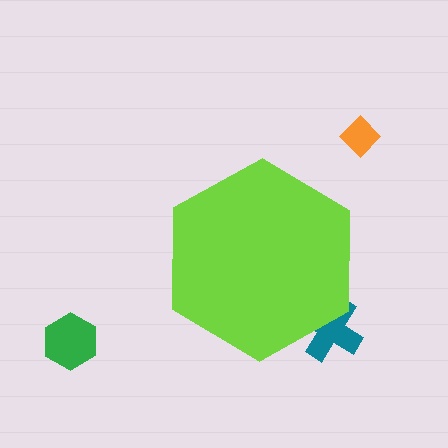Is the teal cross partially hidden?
Yes, the teal cross is partially hidden behind the lime hexagon.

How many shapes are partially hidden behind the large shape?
1 shape is partially hidden.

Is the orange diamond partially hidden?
No, the orange diamond is fully visible.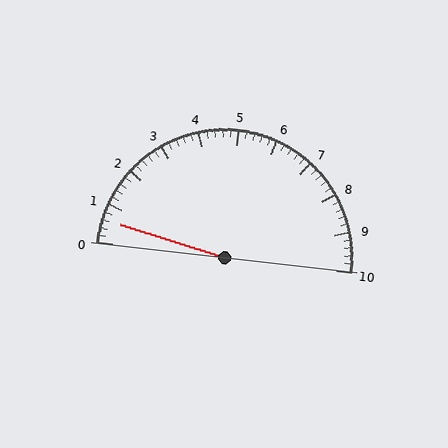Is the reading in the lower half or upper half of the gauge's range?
The reading is in the lower half of the range (0 to 10).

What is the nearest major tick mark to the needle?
The nearest major tick mark is 1.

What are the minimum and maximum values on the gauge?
The gauge ranges from 0 to 10.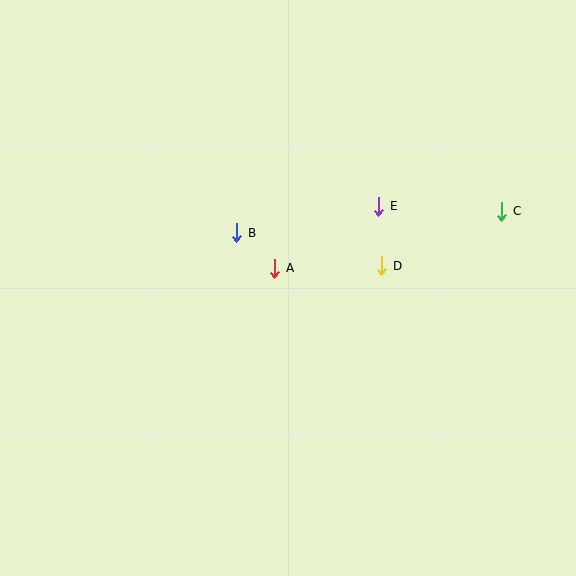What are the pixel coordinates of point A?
Point A is at (275, 268).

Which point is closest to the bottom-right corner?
Point D is closest to the bottom-right corner.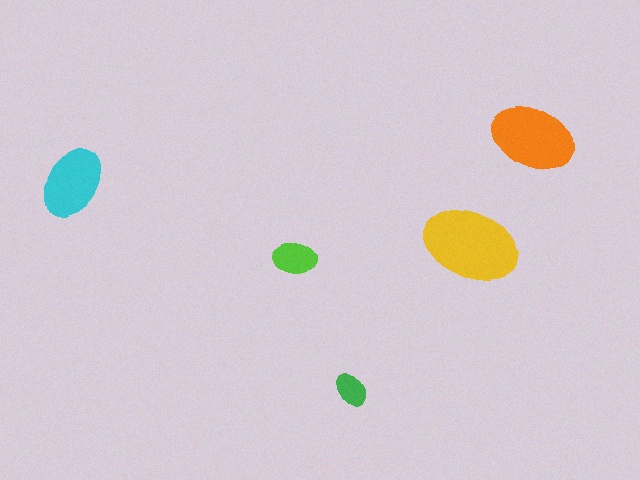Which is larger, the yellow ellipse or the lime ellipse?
The yellow one.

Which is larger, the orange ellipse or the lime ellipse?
The orange one.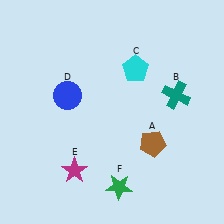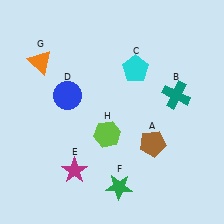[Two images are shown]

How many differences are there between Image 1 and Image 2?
There are 2 differences between the two images.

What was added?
An orange triangle (G), a lime hexagon (H) were added in Image 2.